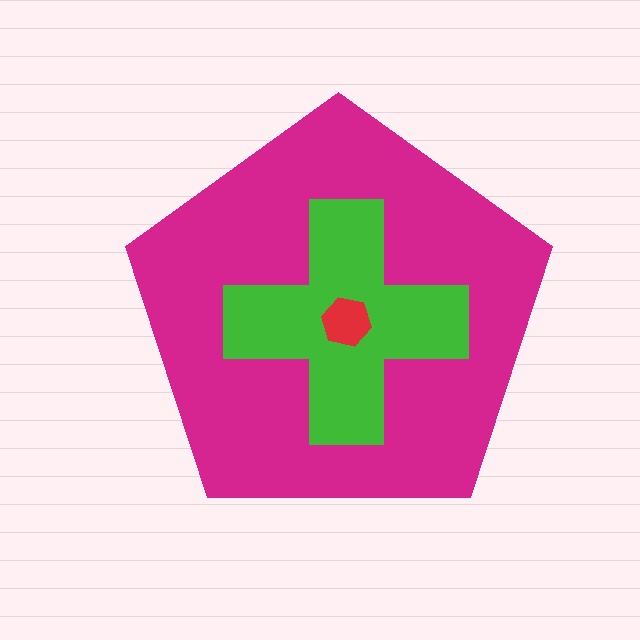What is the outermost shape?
The magenta pentagon.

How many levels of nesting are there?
3.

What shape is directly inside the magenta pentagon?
The green cross.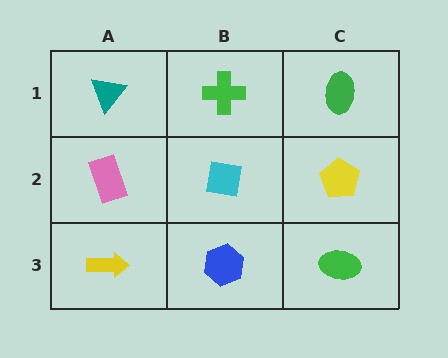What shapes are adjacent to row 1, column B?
A cyan square (row 2, column B), a teal triangle (row 1, column A), a green ellipse (row 1, column C).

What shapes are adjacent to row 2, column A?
A teal triangle (row 1, column A), a yellow arrow (row 3, column A), a cyan square (row 2, column B).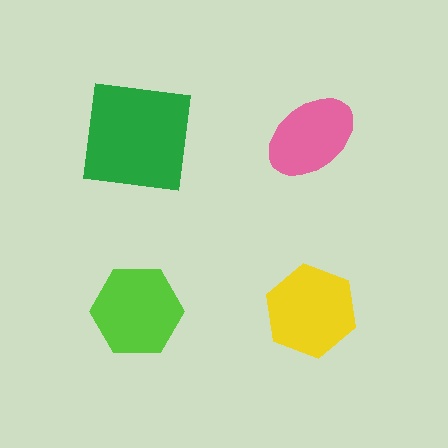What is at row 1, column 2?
A pink ellipse.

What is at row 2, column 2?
A yellow hexagon.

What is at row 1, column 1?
A green square.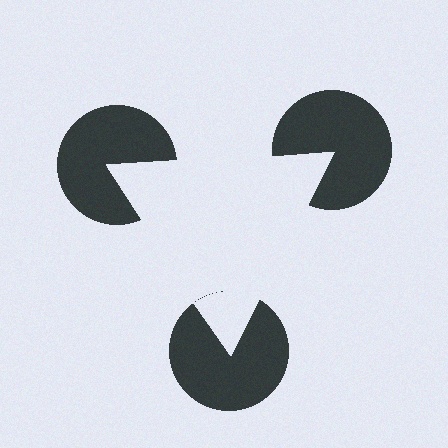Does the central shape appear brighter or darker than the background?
It typically appears slightly brighter than the background, even though no actual brightness change is drawn.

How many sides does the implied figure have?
3 sides.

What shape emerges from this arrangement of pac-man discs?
An illusory triangle — its edges are inferred from the aligned wedge cuts in the pac-man discs, not physically drawn.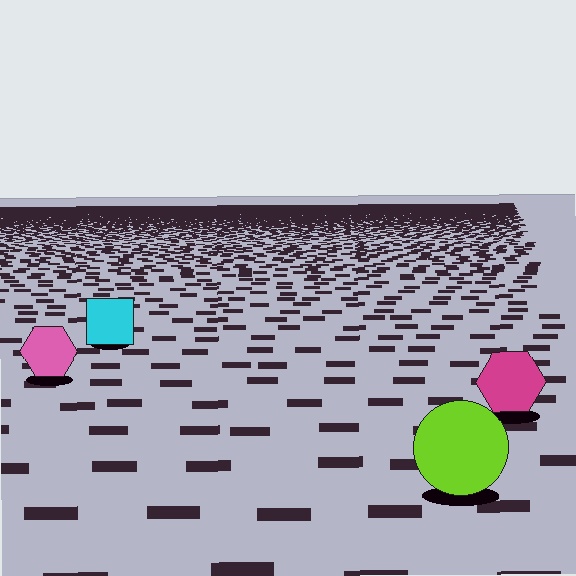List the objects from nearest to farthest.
From nearest to farthest: the lime circle, the magenta hexagon, the pink hexagon, the cyan square.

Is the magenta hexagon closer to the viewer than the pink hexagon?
Yes. The magenta hexagon is closer — you can tell from the texture gradient: the ground texture is coarser near it.